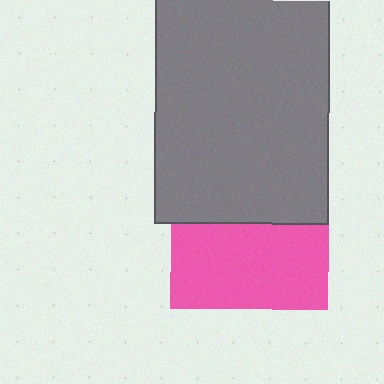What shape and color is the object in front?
The object in front is a gray rectangle.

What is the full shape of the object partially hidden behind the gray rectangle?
The partially hidden object is a pink square.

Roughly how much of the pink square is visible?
About half of it is visible (roughly 54%).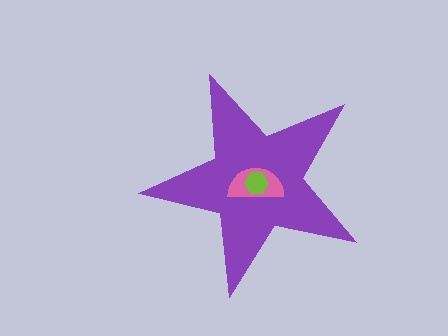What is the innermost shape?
The lime hexagon.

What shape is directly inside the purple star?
The pink semicircle.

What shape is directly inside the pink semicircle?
The lime hexagon.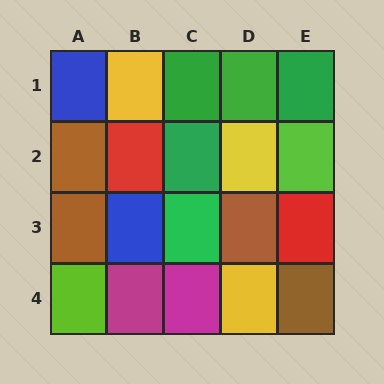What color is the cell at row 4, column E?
Brown.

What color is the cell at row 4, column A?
Lime.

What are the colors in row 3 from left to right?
Brown, blue, green, brown, red.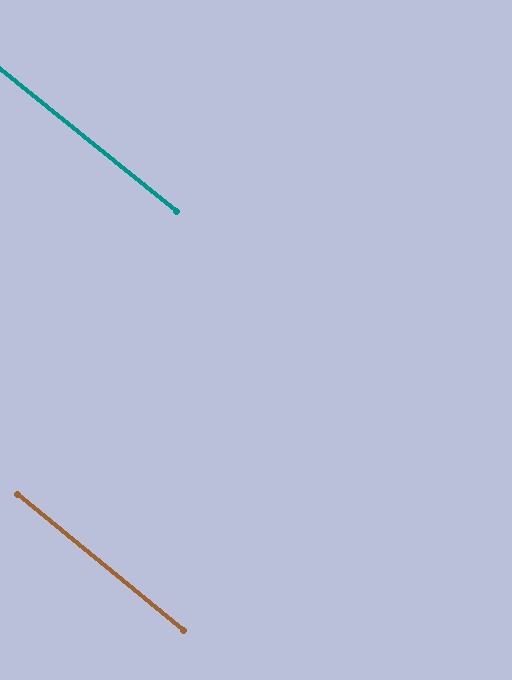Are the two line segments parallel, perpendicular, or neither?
Parallel — their directions differ by only 0.5°.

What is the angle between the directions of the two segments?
Approximately 0 degrees.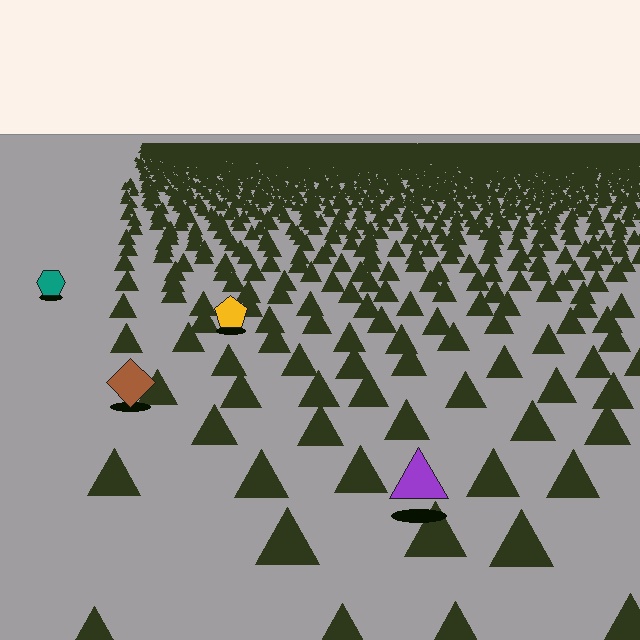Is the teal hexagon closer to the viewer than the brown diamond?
No. The brown diamond is closer — you can tell from the texture gradient: the ground texture is coarser near it.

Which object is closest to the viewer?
The purple triangle is closest. The texture marks near it are larger and more spread out.